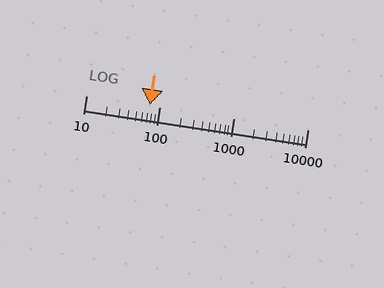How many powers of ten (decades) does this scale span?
The scale spans 3 decades, from 10 to 10000.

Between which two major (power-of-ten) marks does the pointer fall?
The pointer is between 10 and 100.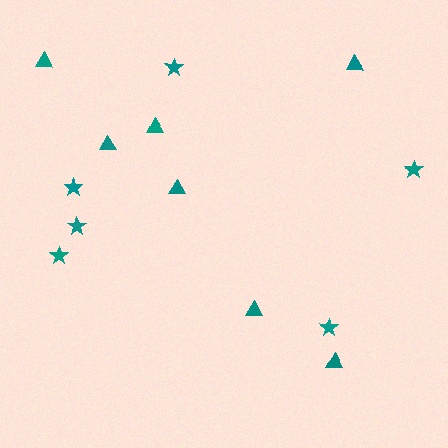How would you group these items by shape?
There are 2 groups: one group of triangles (7) and one group of stars (6).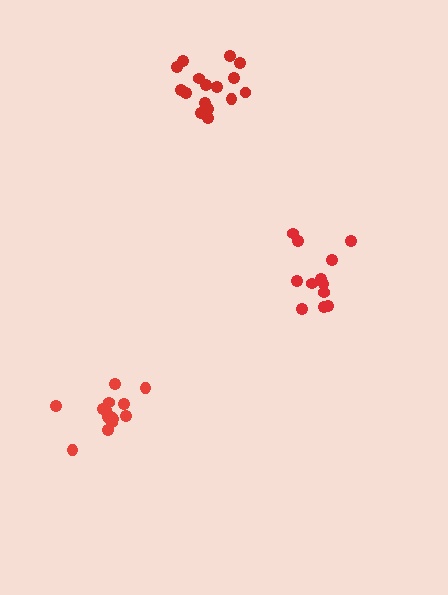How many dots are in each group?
Group 1: 12 dots, Group 2: 16 dots, Group 3: 15 dots (43 total).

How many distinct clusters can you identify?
There are 3 distinct clusters.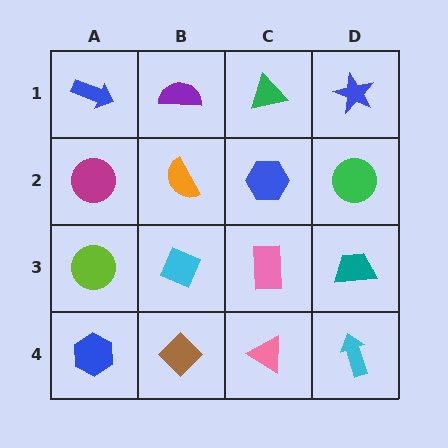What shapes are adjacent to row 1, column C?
A blue hexagon (row 2, column C), a purple semicircle (row 1, column B), a blue star (row 1, column D).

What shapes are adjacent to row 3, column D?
A green circle (row 2, column D), a cyan arrow (row 4, column D), a pink rectangle (row 3, column C).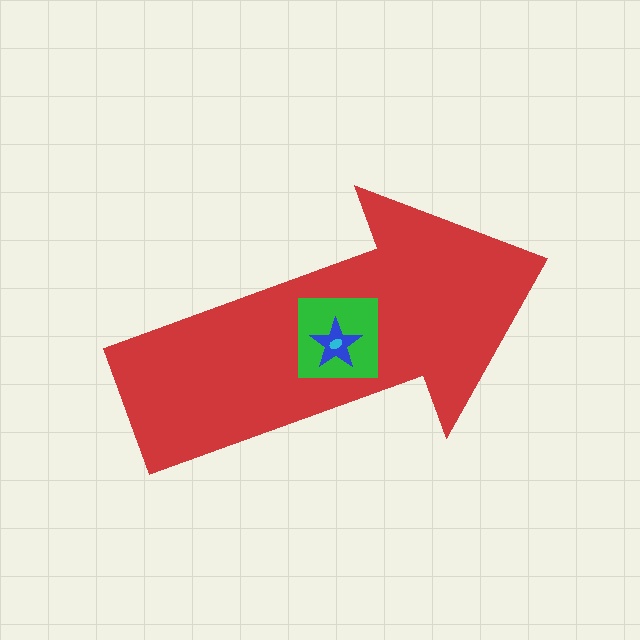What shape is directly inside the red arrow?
The green square.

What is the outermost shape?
The red arrow.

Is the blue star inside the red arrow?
Yes.